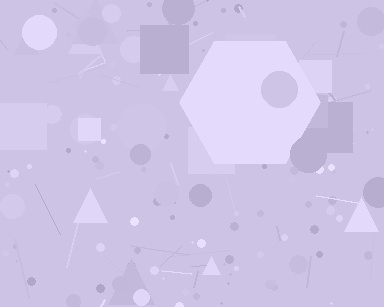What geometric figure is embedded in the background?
A hexagon is embedded in the background.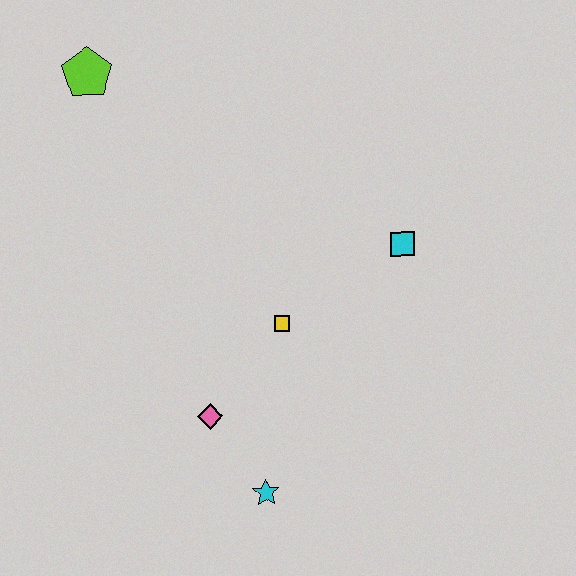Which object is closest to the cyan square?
The yellow square is closest to the cyan square.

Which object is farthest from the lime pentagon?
The cyan star is farthest from the lime pentagon.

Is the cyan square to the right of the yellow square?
Yes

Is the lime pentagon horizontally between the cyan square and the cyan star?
No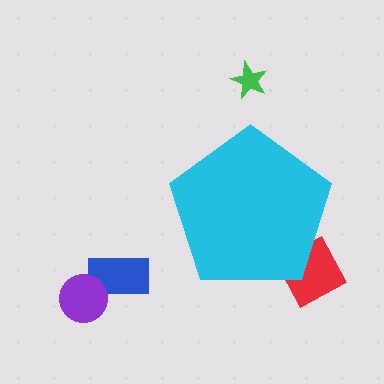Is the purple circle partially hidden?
No, the purple circle is fully visible.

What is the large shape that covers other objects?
A cyan pentagon.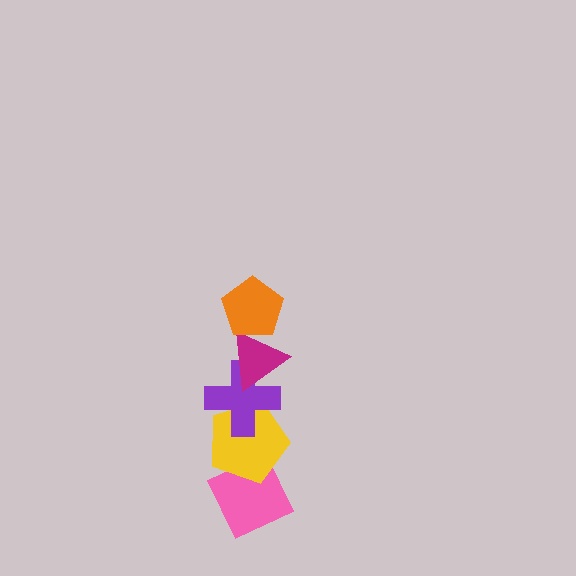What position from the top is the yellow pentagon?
The yellow pentagon is 4th from the top.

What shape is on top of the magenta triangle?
The orange pentagon is on top of the magenta triangle.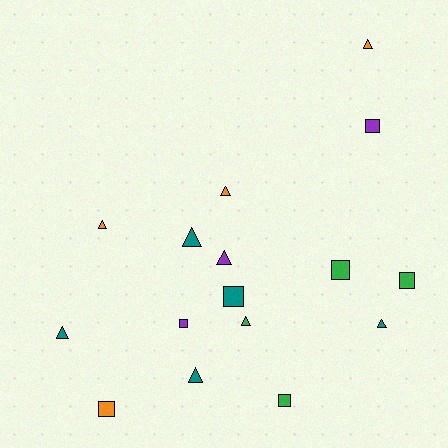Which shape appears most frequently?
Triangle, with 9 objects.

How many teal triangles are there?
There are 4 teal triangles.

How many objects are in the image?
There are 16 objects.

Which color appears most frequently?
Teal, with 5 objects.